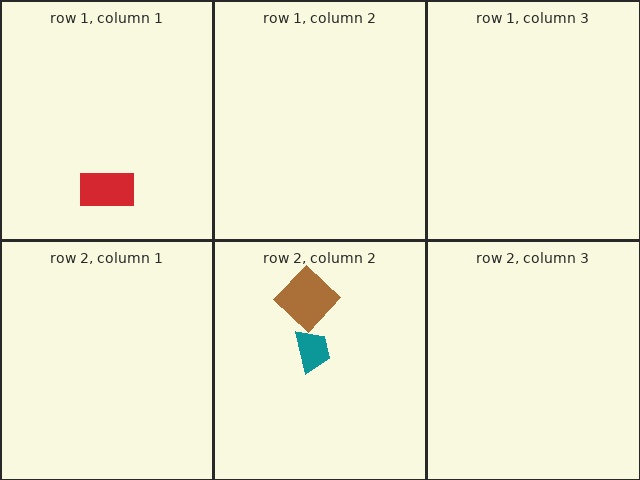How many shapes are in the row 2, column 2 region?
2.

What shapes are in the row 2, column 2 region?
The teal trapezoid, the brown diamond.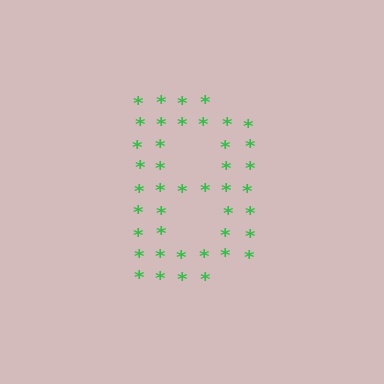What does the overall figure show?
The overall figure shows the letter B.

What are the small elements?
The small elements are asterisks.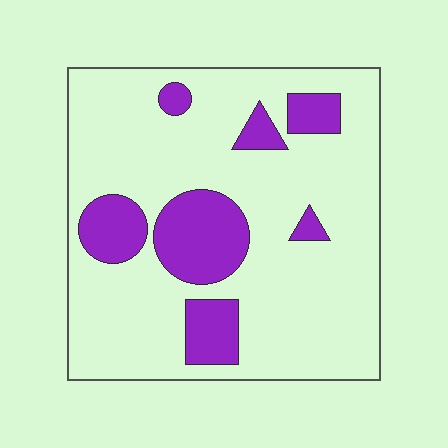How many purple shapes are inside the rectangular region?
7.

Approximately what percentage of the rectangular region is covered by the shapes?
Approximately 20%.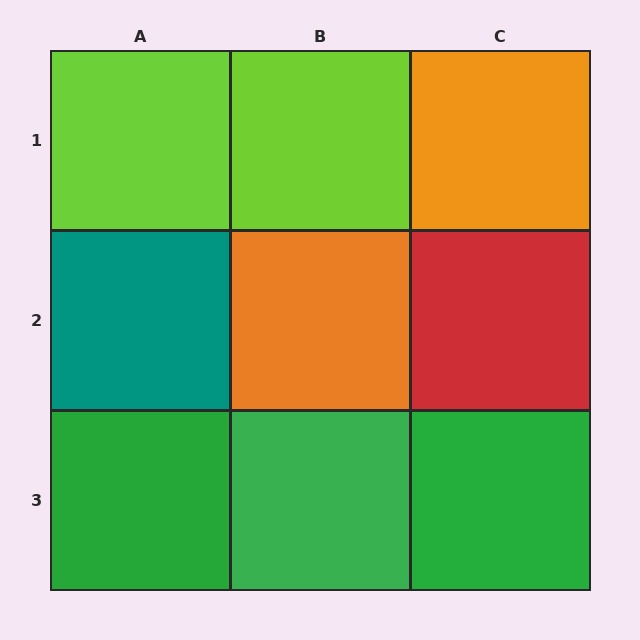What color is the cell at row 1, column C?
Orange.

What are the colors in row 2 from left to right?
Teal, orange, red.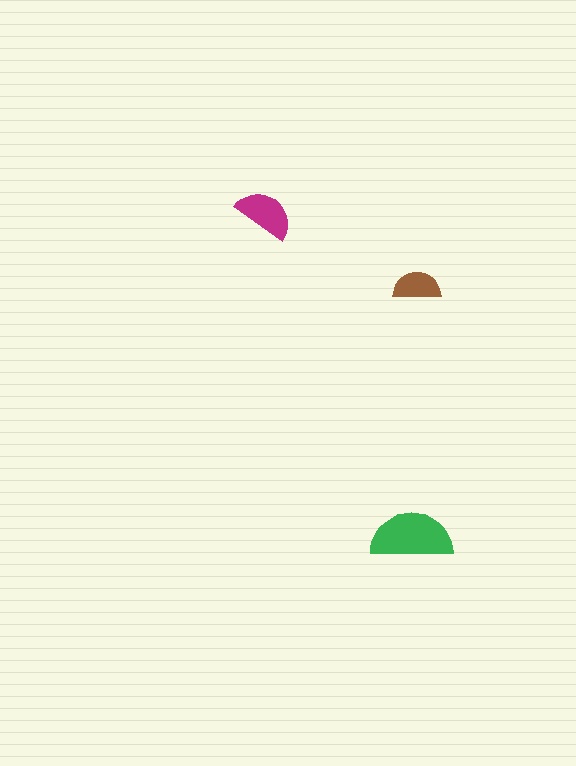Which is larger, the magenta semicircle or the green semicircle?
The green one.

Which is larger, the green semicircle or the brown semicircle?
The green one.